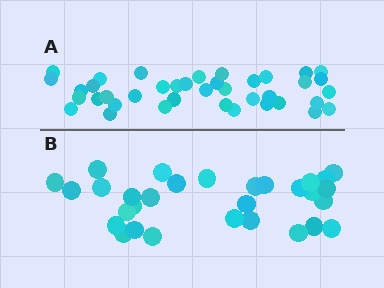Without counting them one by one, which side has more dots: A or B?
Region A (the top region) has more dots.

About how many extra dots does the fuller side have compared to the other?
Region A has roughly 8 or so more dots than region B.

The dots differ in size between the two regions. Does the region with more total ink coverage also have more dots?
No. Region B has more total ink coverage because its dots are larger, but region A actually contains more individual dots. Total area can be misleading — the number of items is what matters here.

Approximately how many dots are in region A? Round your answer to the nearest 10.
About 40 dots. (The exact count is 39, which rounds to 40.)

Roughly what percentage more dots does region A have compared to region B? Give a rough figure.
About 30% more.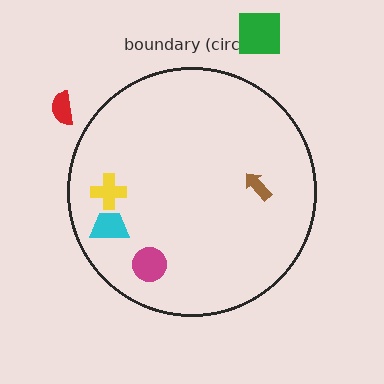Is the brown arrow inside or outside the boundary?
Inside.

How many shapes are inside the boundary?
4 inside, 2 outside.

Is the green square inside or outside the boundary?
Outside.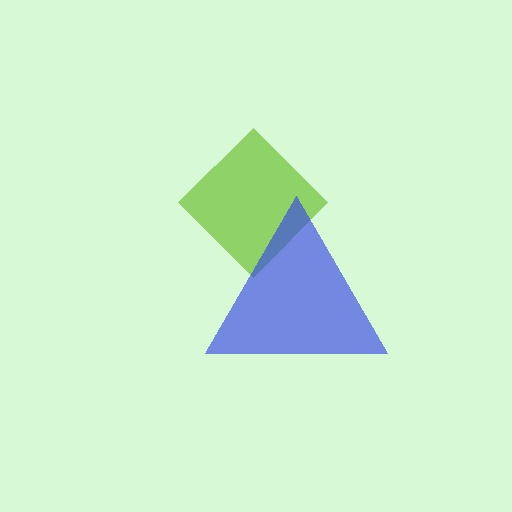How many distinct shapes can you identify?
There are 2 distinct shapes: a lime diamond, a blue triangle.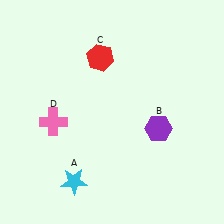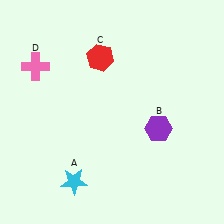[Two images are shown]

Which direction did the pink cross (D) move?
The pink cross (D) moved up.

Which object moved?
The pink cross (D) moved up.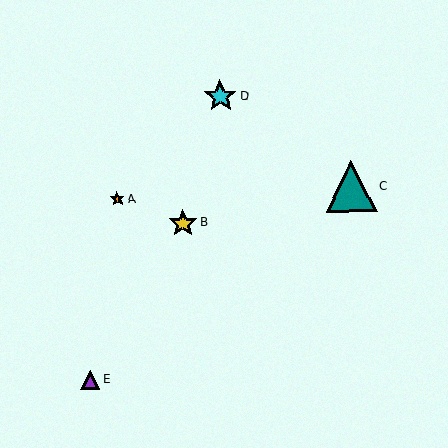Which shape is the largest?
The teal triangle (labeled C) is the largest.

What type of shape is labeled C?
Shape C is a teal triangle.